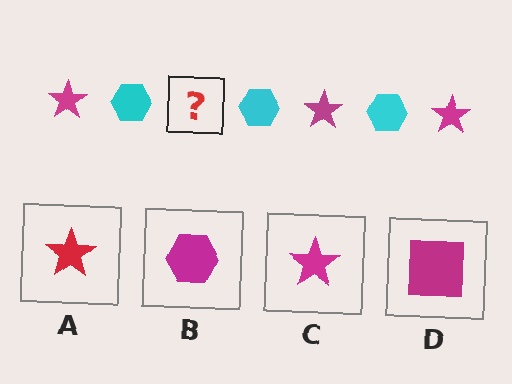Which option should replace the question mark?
Option C.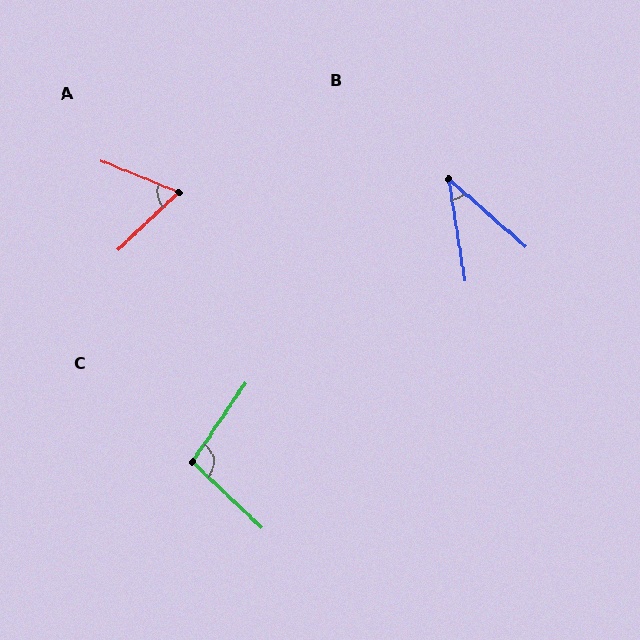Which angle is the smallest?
B, at approximately 40 degrees.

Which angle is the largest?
C, at approximately 99 degrees.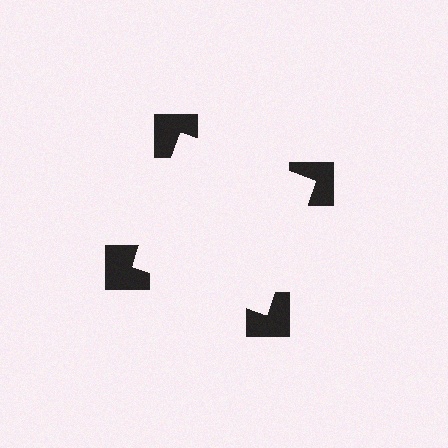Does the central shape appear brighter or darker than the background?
It typically appears slightly brighter than the background, even though no actual brightness change is drawn.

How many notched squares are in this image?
There are 4 — one at each vertex of the illusory square.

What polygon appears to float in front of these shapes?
An illusory square — its edges are inferred from the aligned wedge cuts in the notched squares, not physically drawn.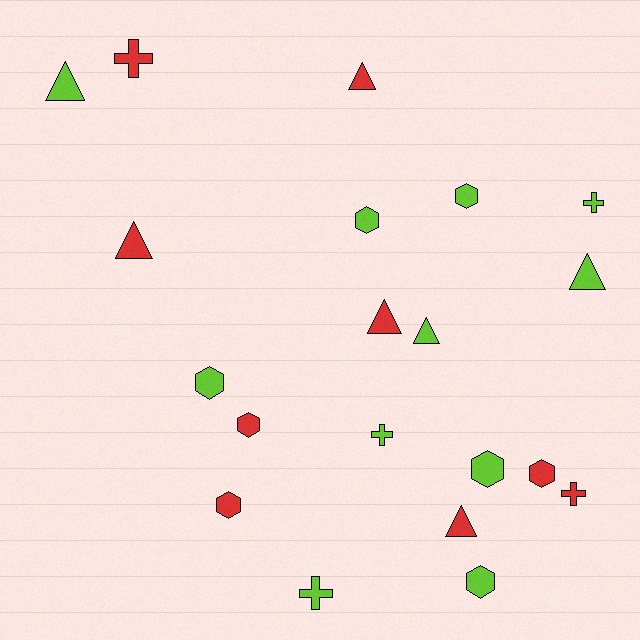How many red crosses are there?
There are 2 red crosses.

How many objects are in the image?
There are 20 objects.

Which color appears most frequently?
Lime, with 11 objects.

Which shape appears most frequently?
Hexagon, with 8 objects.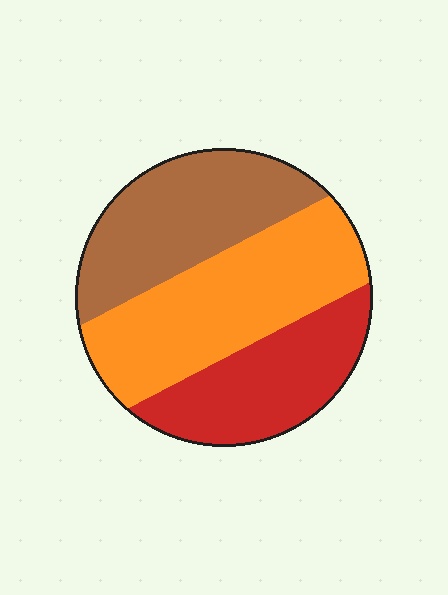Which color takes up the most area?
Orange, at roughly 40%.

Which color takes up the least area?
Red, at roughly 30%.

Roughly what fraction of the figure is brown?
Brown takes up about one third (1/3) of the figure.